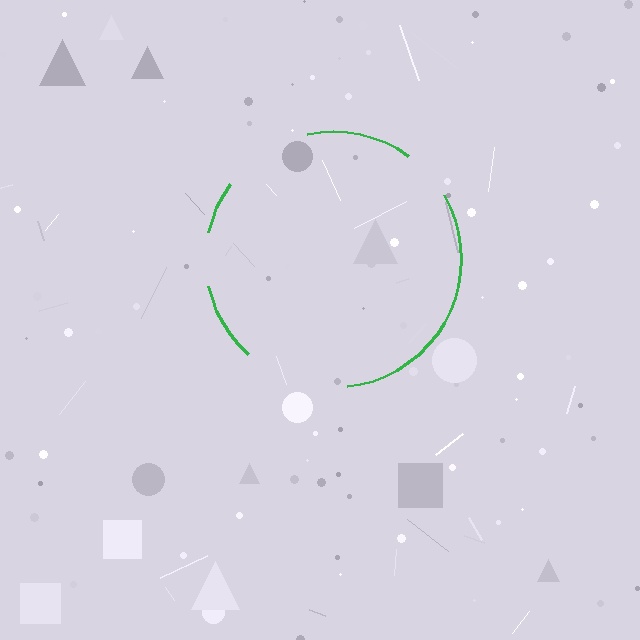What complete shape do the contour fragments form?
The contour fragments form a circle.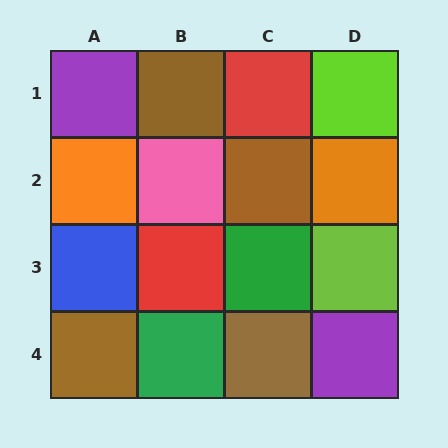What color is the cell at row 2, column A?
Orange.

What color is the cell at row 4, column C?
Brown.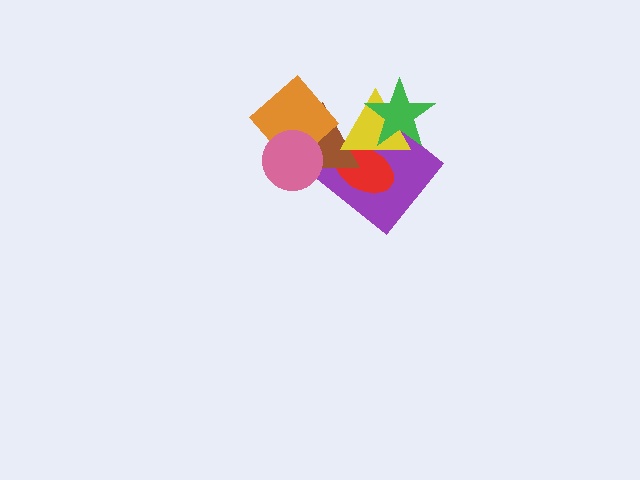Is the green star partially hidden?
No, no other shape covers it.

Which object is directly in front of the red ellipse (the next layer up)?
The brown triangle is directly in front of the red ellipse.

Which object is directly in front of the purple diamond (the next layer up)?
The red ellipse is directly in front of the purple diamond.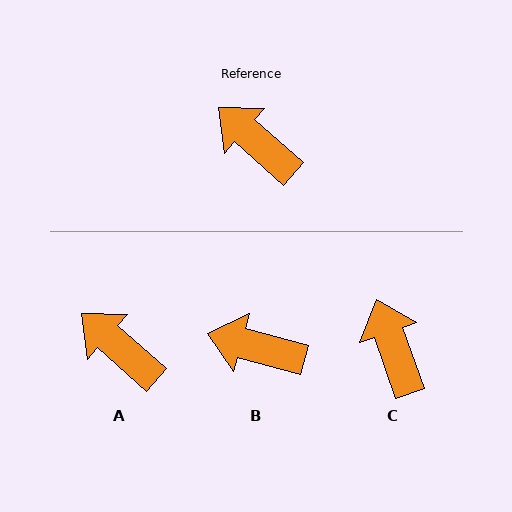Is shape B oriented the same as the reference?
No, it is off by about 27 degrees.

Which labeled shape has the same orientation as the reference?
A.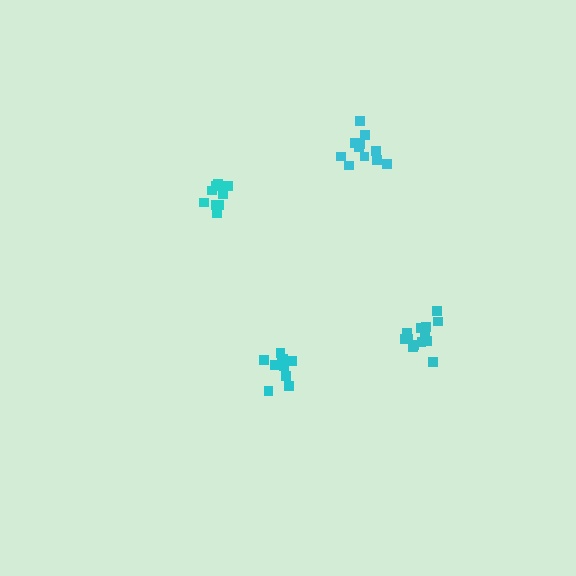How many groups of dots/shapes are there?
There are 4 groups.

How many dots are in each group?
Group 1: 13 dots, Group 2: 10 dots, Group 3: 11 dots, Group 4: 10 dots (44 total).